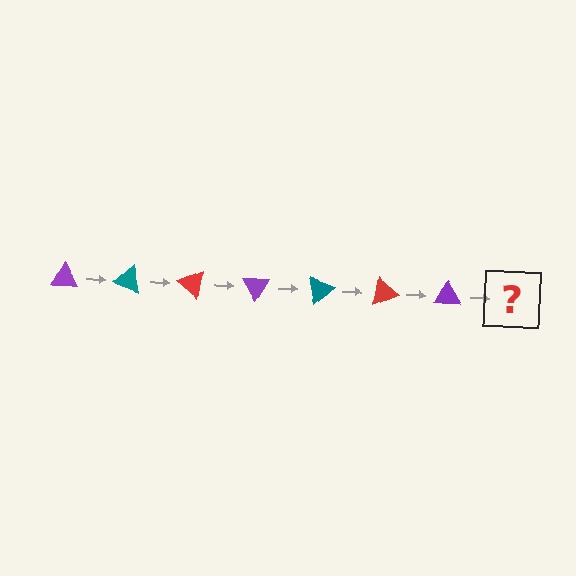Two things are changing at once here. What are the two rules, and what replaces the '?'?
The two rules are that it rotates 20 degrees each step and the color cycles through purple, teal, and red. The '?' should be a teal triangle, rotated 140 degrees from the start.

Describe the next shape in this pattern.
It should be a teal triangle, rotated 140 degrees from the start.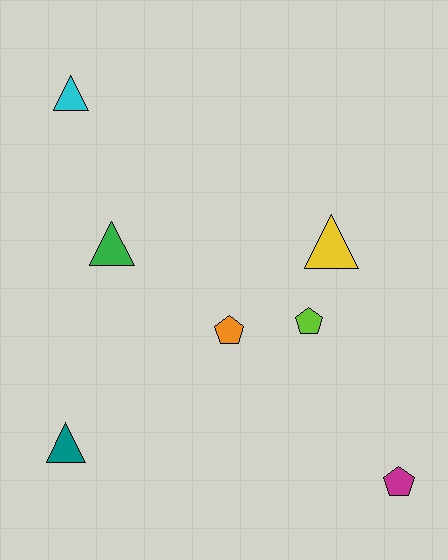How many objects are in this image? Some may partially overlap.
There are 7 objects.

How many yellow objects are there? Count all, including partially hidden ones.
There is 1 yellow object.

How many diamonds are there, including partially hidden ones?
There are no diamonds.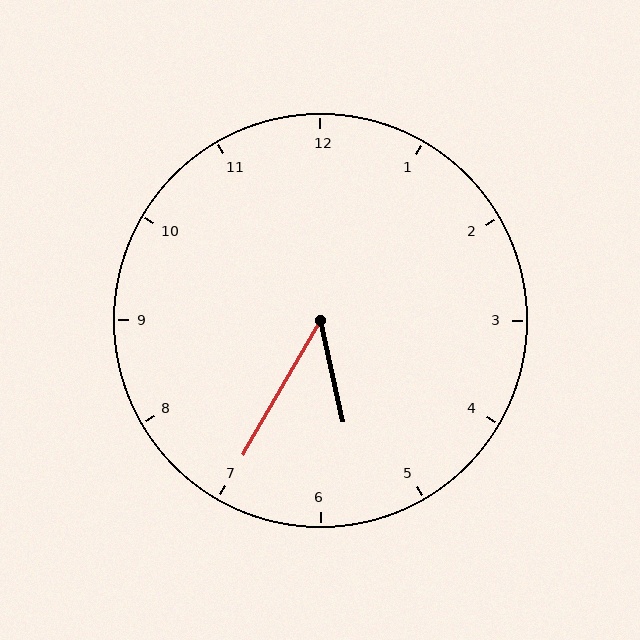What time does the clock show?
5:35.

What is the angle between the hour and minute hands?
Approximately 42 degrees.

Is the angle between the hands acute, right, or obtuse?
It is acute.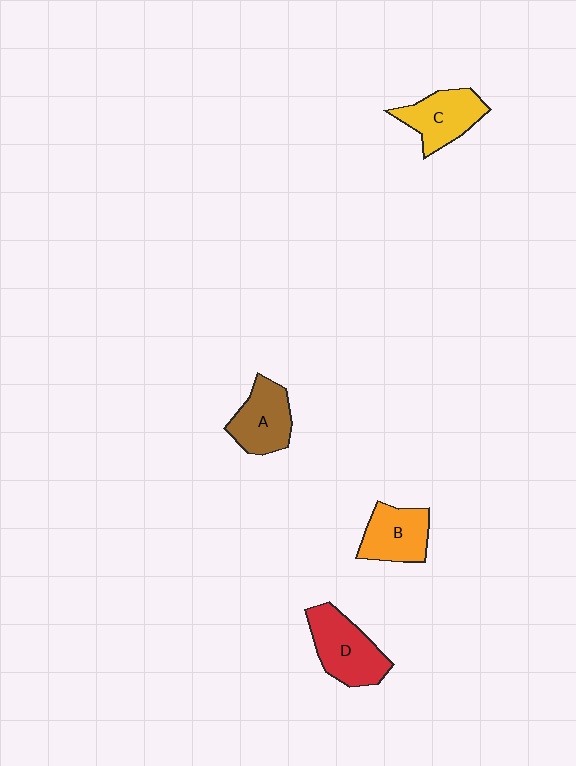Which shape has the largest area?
Shape D (red).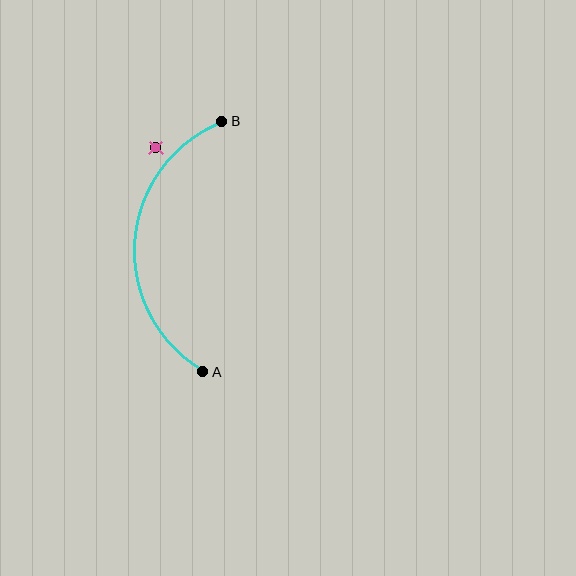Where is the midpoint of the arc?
The arc midpoint is the point on the curve farthest from the straight line joining A and B. It sits to the left of that line.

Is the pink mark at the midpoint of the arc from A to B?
No — the pink mark does not lie on the arc at all. It sits slightly outside the curve.